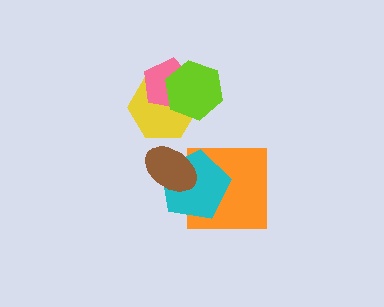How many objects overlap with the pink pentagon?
2 objects overlap with the pink pentagon.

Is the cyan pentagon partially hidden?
Yes, it is partially covered by another shape.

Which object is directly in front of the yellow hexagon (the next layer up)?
The pink pentagon is directly in front of the yellow hexagon.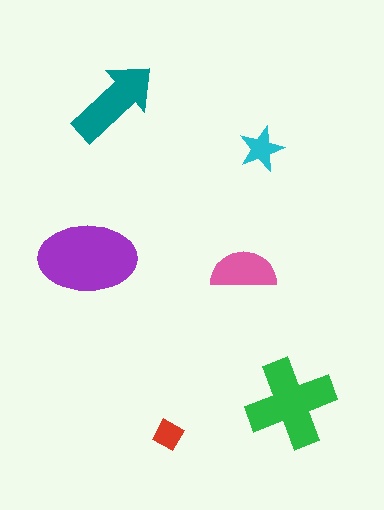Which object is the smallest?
The red diamond.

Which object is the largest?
The purple ellipse.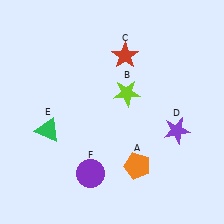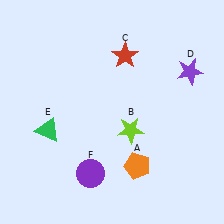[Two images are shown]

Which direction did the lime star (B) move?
The lime star (B) moved down.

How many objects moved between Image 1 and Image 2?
2 objects moved between the two images.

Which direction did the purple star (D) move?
The purple star (D) moved up.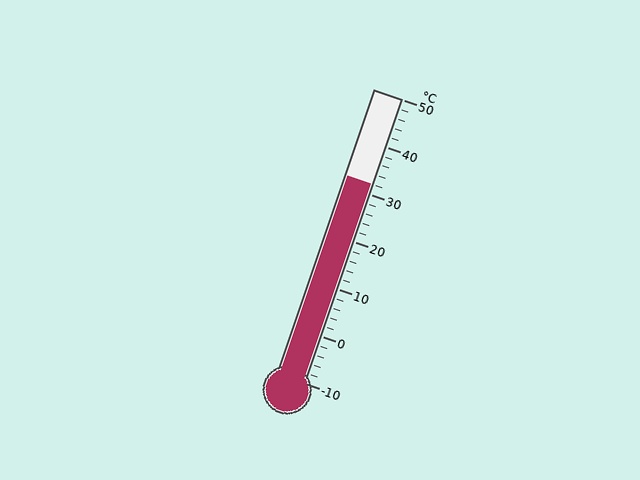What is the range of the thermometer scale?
The thermometer scale ranges from -10°C to 50°C.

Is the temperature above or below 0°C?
The temperature is above 0°C.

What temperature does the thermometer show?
The thermometer shows approximately 32°C.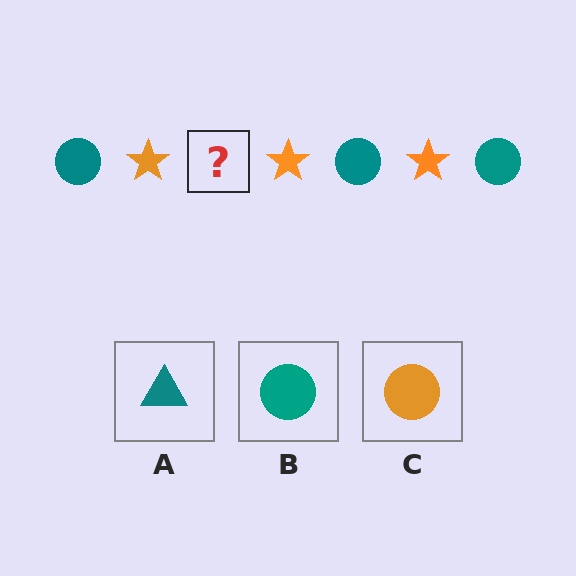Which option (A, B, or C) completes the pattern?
B.